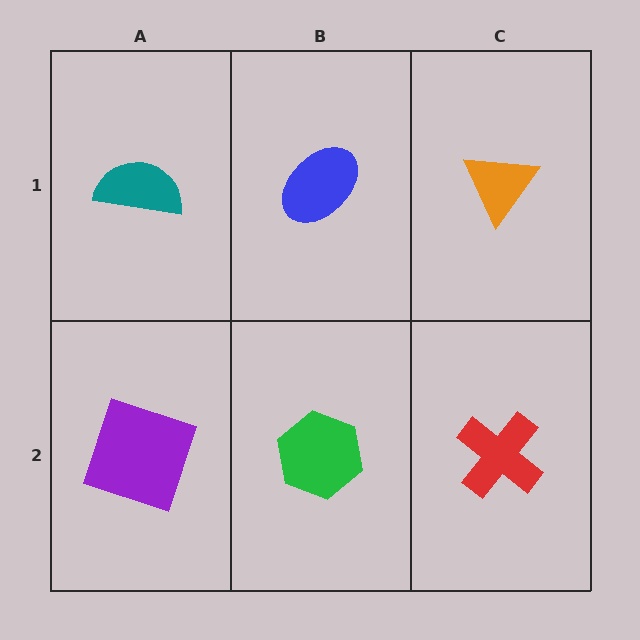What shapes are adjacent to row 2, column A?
A teal semicircle (row 1, column A), a green hexagon (row 2, column B).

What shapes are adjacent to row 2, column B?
A blue ellipse (row 1, column B), a purple square (row 2, column A), a red cross (row 2, column C).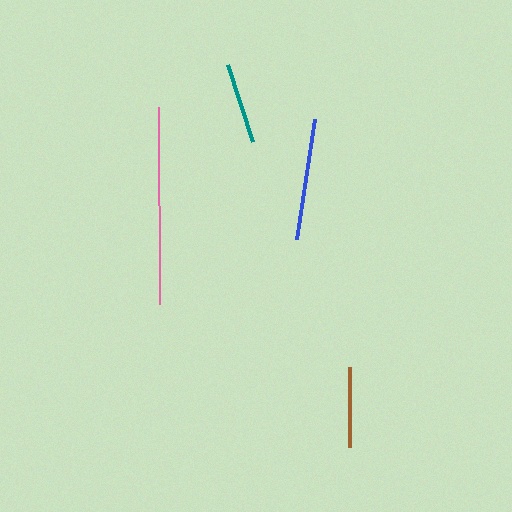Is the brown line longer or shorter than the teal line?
The teal line is longer than the brown line.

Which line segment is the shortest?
The brown line is the shortest at approximately 80 pixels.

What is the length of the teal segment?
The teal segment is approximately 81 pixels long.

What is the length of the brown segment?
The brown segment is approximately 80 pixels long.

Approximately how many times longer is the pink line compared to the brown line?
The pink line is approximately 2.5 times the length of the brown line.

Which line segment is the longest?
The pink line is the longest at approximately 197 pixels.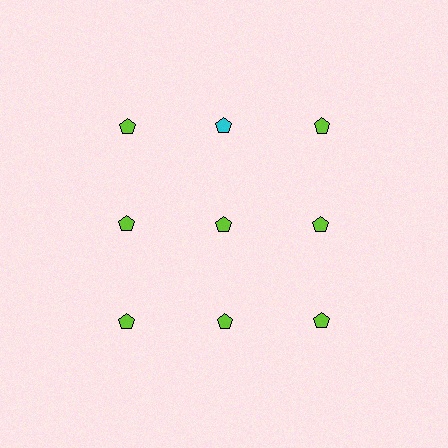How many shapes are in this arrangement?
There are 9 shapes arranged in a grid pattern.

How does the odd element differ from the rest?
It has a different color: cyan instead of lime.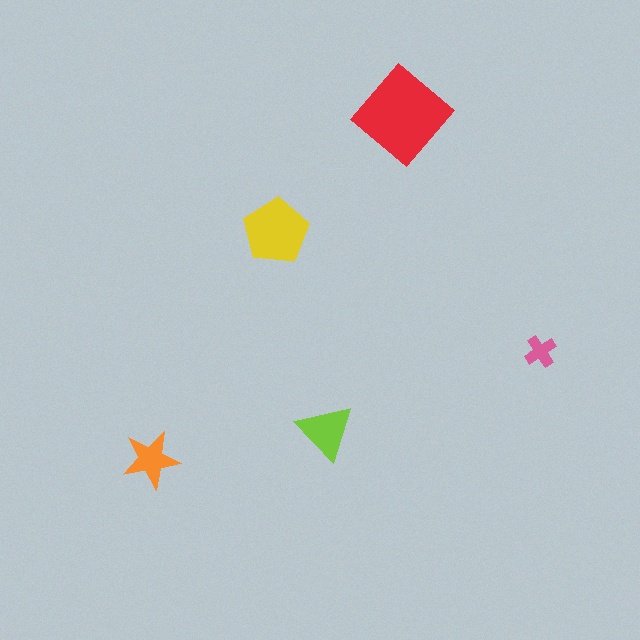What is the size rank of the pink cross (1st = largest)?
5th.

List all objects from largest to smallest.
The red diamond, the yellow pentagon, the lime triangle, the orange star, the pink cross.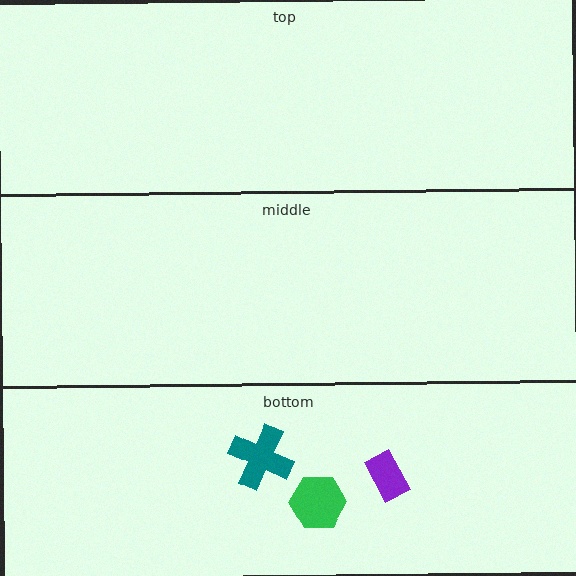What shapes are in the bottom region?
The green hexagon, the teal cross, the purple rectangle.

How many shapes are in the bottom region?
3.